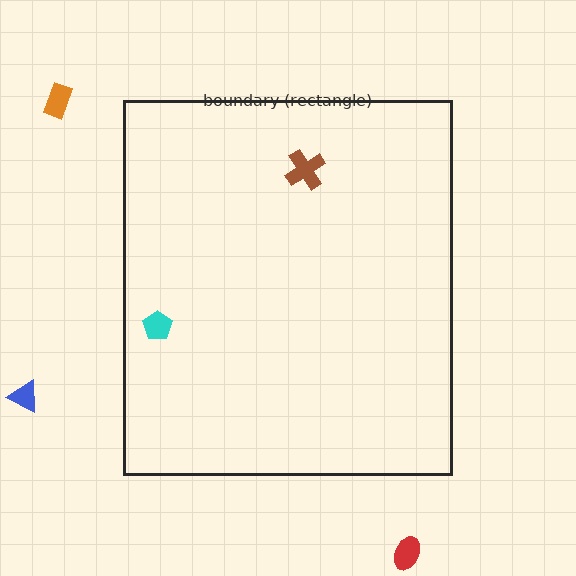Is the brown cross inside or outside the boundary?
Inside.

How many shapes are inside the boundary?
2 inside, 3 outside.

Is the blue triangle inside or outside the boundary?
Outside.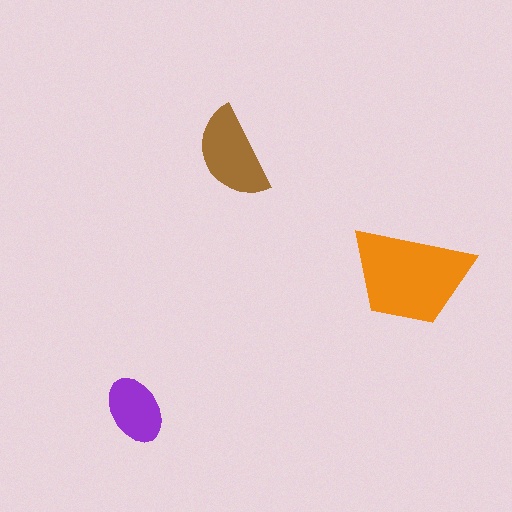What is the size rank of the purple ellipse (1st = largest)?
3rd.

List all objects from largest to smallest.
The orange trapezoid, the brown semicircle, the purple ellipse.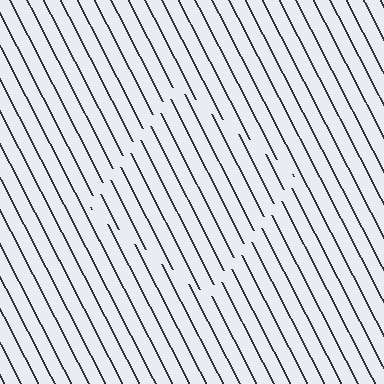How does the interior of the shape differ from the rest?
The interior of the shape contains the same grating, shifted by half a period — the contour is defined by the phase discontinuity where line-ends from the inner and outer gratings abut.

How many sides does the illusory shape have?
4 sides — the line-ends trace a square.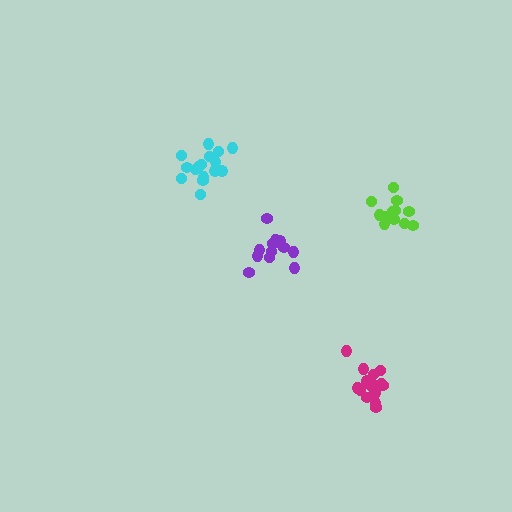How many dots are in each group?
Group 1: 13 dots, Group 2: 17 dots, Group 3: 17 dots, Group 4: 13 dots (60 total).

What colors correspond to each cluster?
The clusters are colored: purple, magenta, cyan, lime.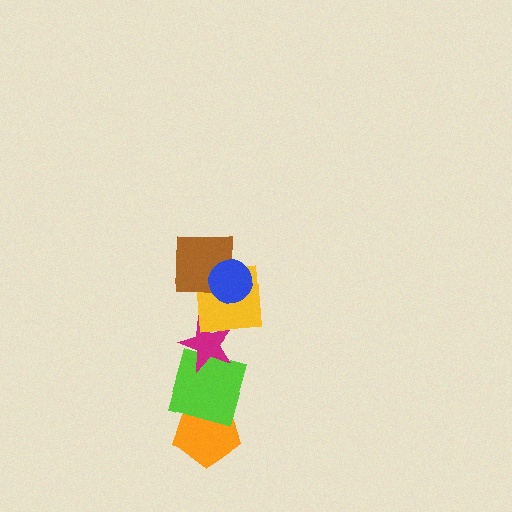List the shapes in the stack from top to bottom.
From top to bottom: the blue circle, the brown square, the yellow square, the magenta star, the lime square, the orange pentagon.